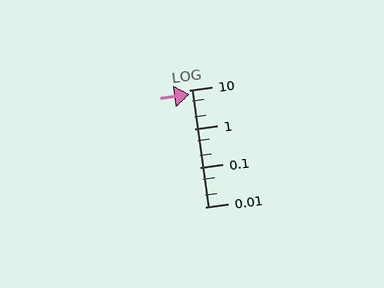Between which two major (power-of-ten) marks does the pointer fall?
The pointer is between 1 and 10.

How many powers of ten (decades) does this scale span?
The scale spans 3 decades, from 0.01 to 10.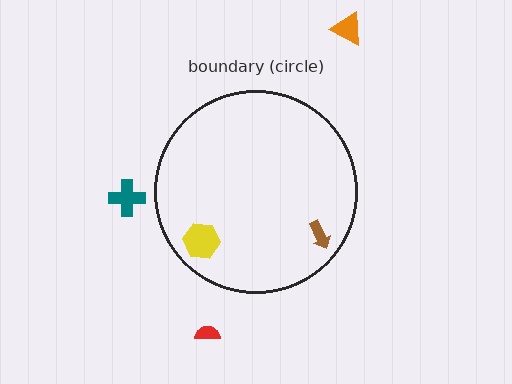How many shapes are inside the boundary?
2 inside, 3 outside.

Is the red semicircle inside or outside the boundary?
Outside.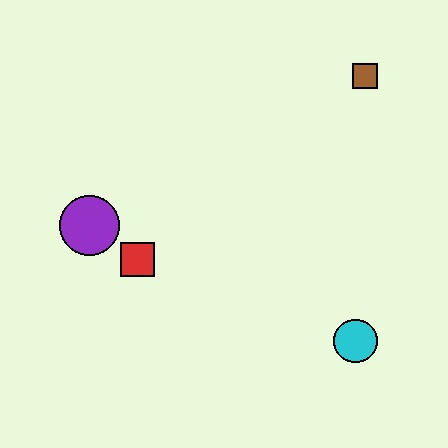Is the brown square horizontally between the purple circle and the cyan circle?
No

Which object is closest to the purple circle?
The red square is closest to the purple circle.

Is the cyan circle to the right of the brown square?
No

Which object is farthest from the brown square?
The purple circle is farthest from the brown square.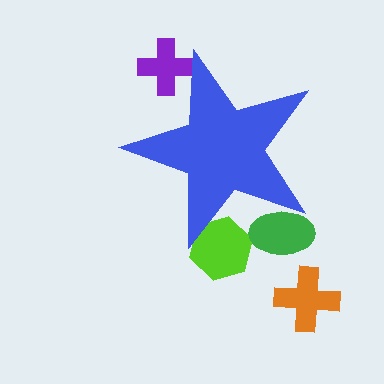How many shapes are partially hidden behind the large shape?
3 shapes are partially hidden.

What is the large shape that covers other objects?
A blue star.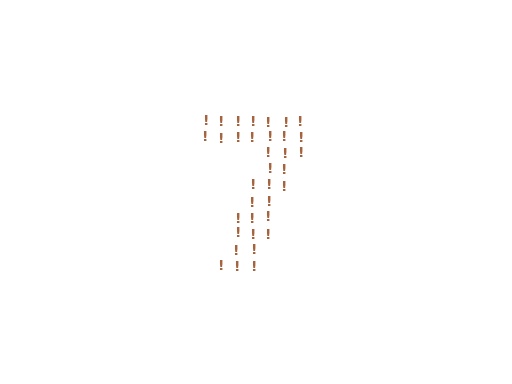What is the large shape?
The large shape is the digit 7.